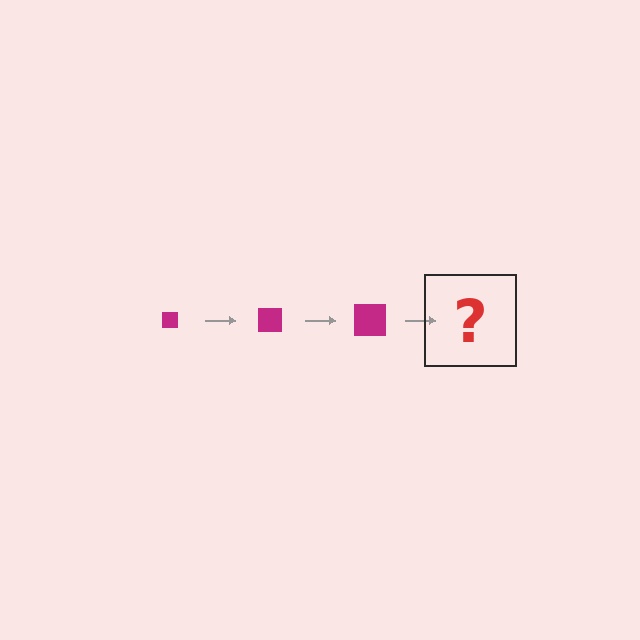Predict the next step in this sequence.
The next step is a magenta square, larger than the previous one.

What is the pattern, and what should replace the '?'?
The pattern is that the square gets progressively larger each step. The '?' should be a magenta square, larger than the previous one.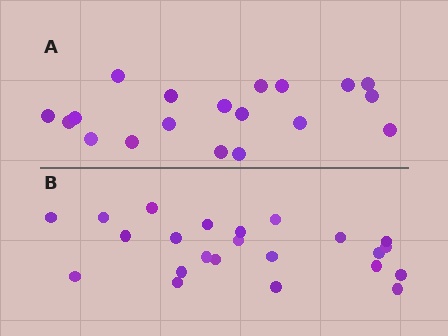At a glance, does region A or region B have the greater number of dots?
Region B (the bottom region) has more dots.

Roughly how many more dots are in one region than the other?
Region B has about 4 more dots than region A.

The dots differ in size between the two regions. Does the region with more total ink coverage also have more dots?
No. Region A has more total ink coverage because its dots are larger, but region B actually contains more individual dots. Total area can be misleading — the number of items is what matters here.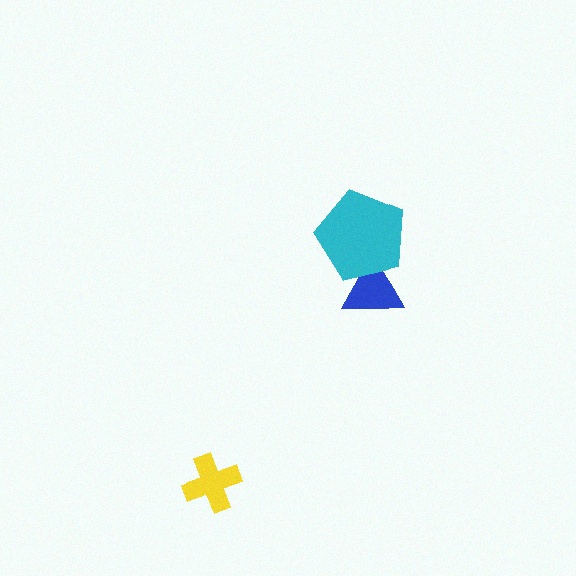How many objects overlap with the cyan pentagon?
1 object overlaps with the cyan pentagon.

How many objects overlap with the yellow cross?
0 objects overlap with the yellow cross.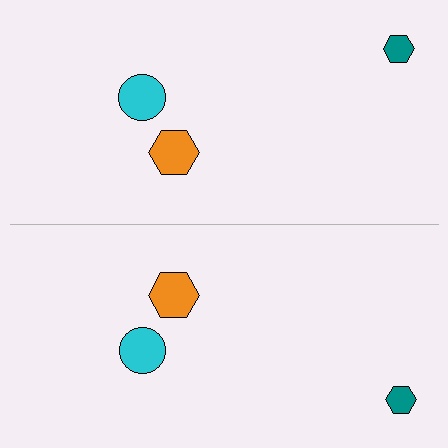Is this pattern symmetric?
Yes, this pattern has bilateral (reflection) symmetry.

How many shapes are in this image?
There are 6 shapes in this image.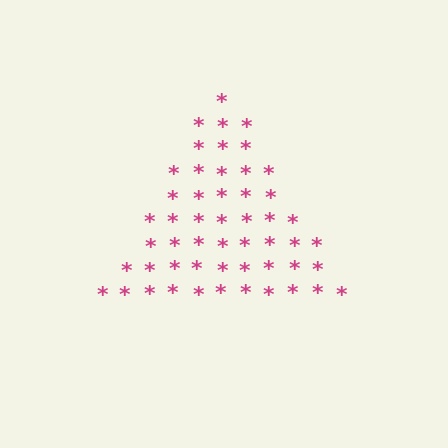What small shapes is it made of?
It is made of small asterisks.